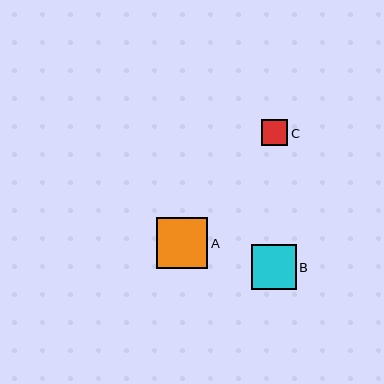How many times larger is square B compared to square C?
Square B is approximately 1.7 times the size of square C.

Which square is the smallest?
Square C is the smallest with a size of approximately 26 pixels.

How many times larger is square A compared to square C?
Square A is approximately 1.9 times the size of square C.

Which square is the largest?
Square A is the largest with a size of approximately 51 pixels.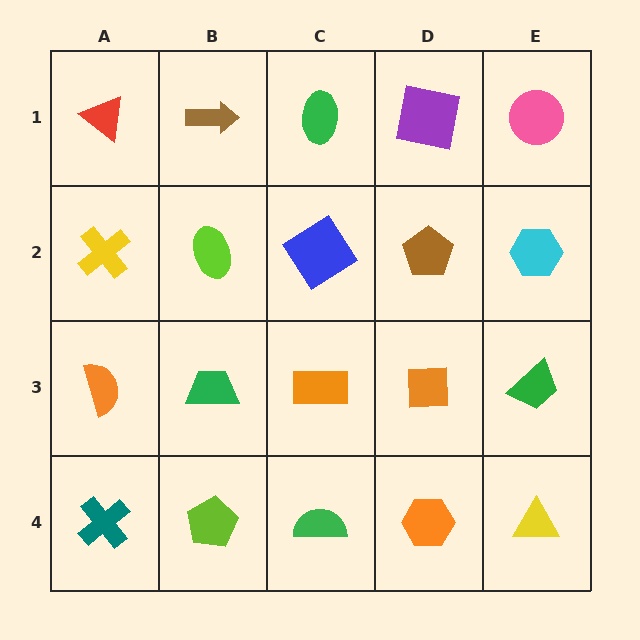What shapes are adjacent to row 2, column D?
A purple square (row 1, column D), an orange square (row 3, column D), a blue diamond (row 2, column C), a cyan hexagon (row 2, column E).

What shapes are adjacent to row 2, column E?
A pink circle (row 1, column E), a green trapezoid (row 3, column E), a brown pentagon (row 2, column D).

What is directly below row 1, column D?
A brown pentagon.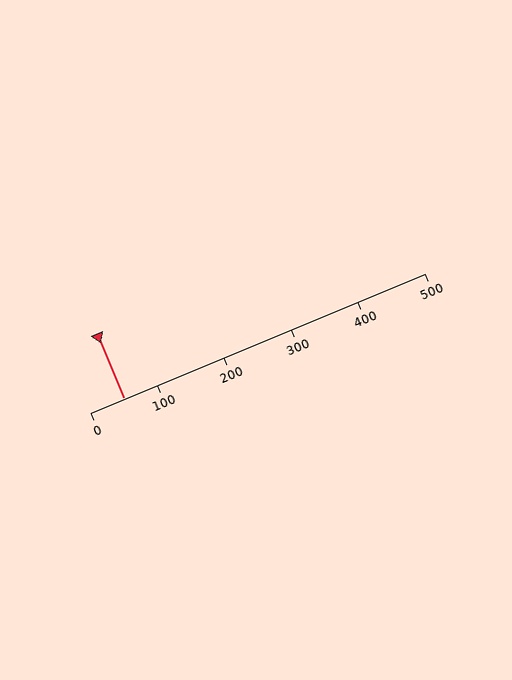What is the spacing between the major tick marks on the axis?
The major ticks are spaced 100 apart.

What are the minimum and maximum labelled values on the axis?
The axis runs from 0 to 500.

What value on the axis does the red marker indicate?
The marker indicates approximately 50.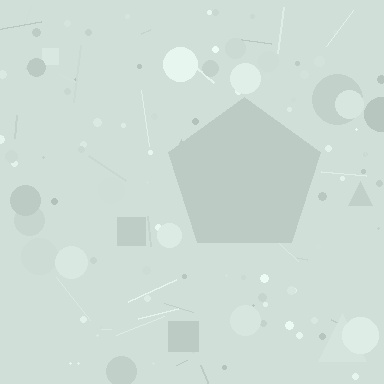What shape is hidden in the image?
A pentagon is hidden in the image.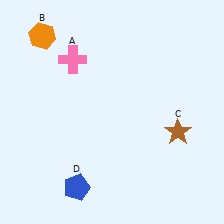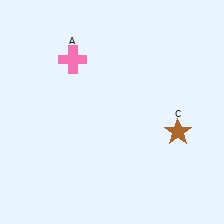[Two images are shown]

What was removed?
The orange hexagon (B), the blue pentagon (D) were removed in Image 2.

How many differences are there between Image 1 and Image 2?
There are 2 differences between the two images.